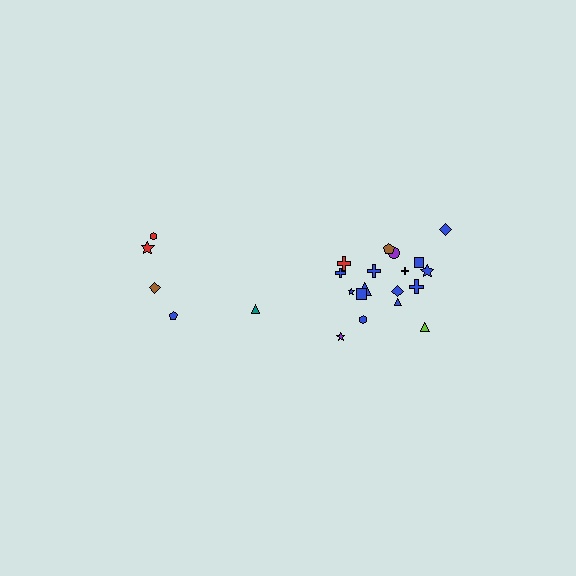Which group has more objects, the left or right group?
The right group.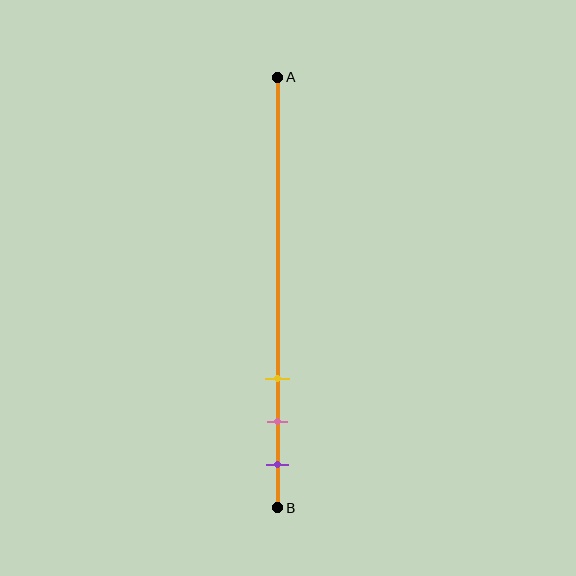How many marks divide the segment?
There are 3 marks dividing the segment.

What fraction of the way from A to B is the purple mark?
The purple mark is approximately 90% (0.9) of the way from A to B.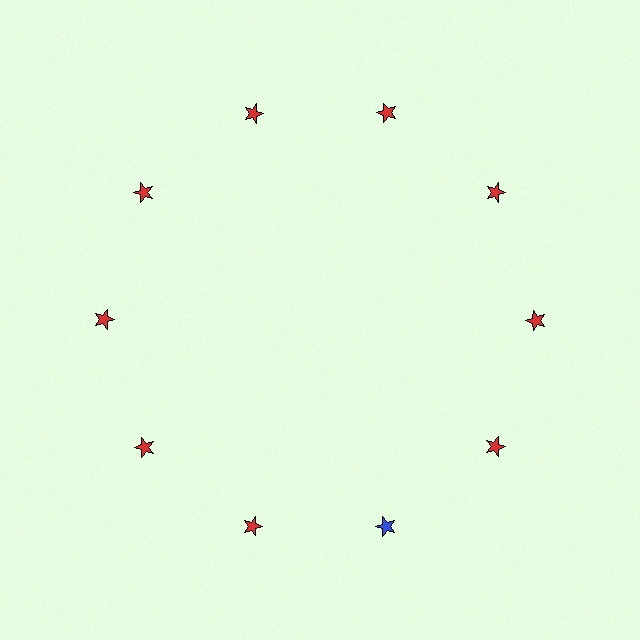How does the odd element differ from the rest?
It has a different color: blue instead of red.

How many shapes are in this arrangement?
There are 10 shapes arranged in a ring pattern.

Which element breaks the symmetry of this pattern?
The blue star at roughly the 5 o'clock position breaks the symmetry. All other shapes are red stars.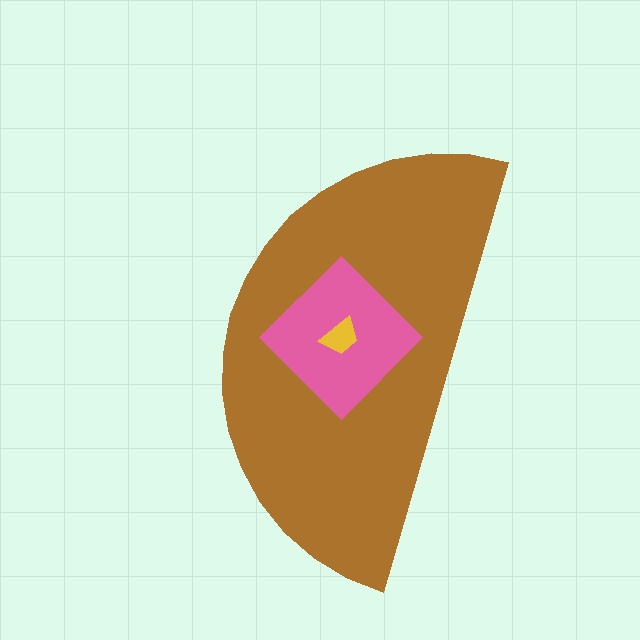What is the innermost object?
The yellow trapezoid.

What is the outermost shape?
The brown semicircle.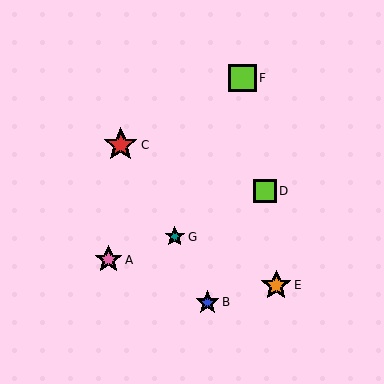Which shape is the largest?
The red star (labeled C) is the largest.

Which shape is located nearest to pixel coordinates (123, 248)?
The pink star (labeled A) at (108, 260) is nearest to that location.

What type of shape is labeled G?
Shape G is a teal star.